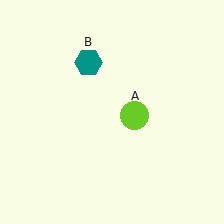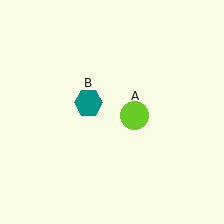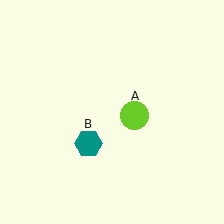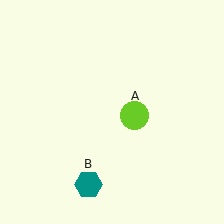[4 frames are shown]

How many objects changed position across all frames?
1 object changed position: teal hexagon (object B).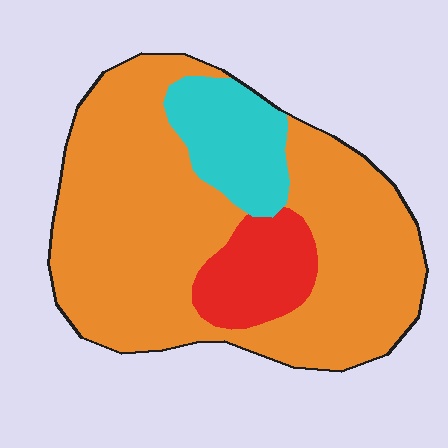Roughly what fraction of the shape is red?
Red takes up about one eighth (1/8) of the shape.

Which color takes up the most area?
Orange, at roughly 75%.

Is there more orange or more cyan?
Orange.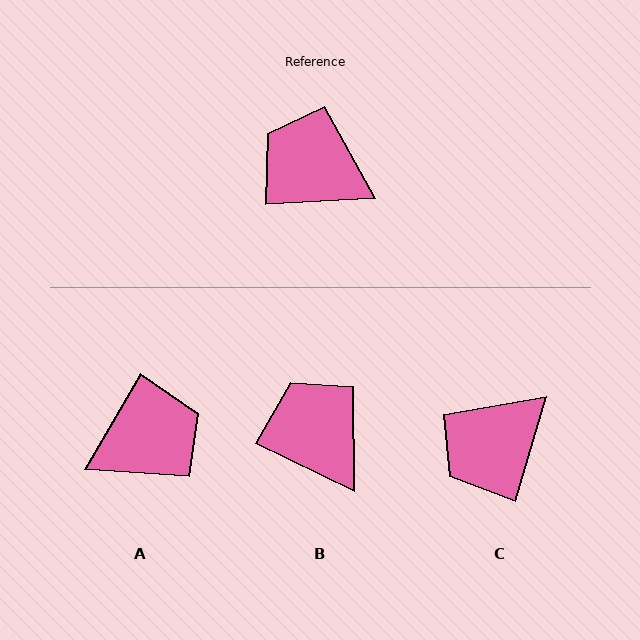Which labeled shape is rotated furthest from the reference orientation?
A, about 123 degrees away.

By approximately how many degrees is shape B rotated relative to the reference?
Approximately 28 degrees clockwise.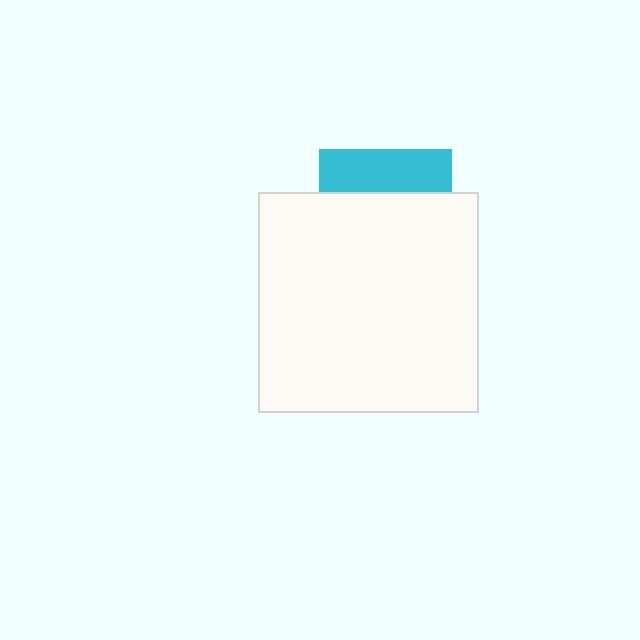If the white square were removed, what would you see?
You would see the complete cyan square.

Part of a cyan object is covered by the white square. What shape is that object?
It is a square.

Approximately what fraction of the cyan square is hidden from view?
Roughly 69% of the cyan square is hidden behind the white square.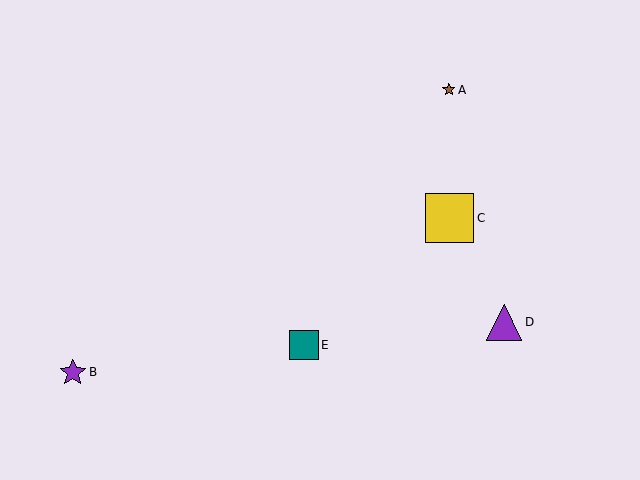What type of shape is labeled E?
Shape E is a teal square.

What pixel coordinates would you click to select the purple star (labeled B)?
Click at (73, 372) to select the purple star B.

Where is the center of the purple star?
The center of the purple star is at (73, 372).